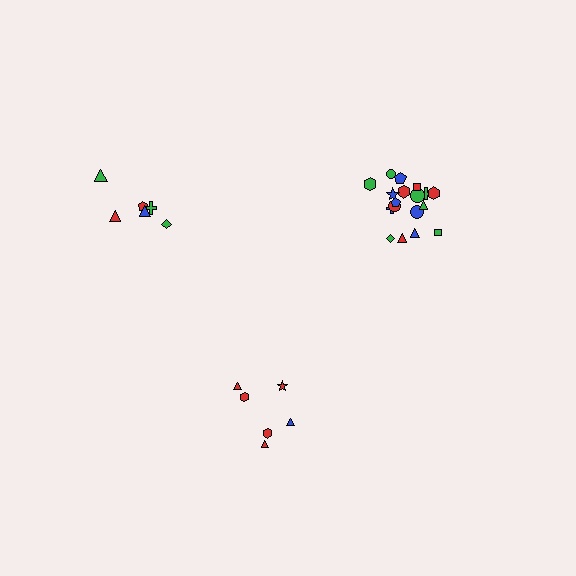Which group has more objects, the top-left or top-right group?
The top-right group.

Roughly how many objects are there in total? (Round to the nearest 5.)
Roughly 30 objects in total.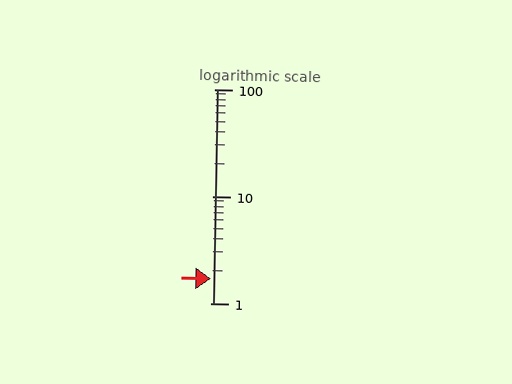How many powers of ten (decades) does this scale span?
The scale spans 2 decades, from 1 to 100.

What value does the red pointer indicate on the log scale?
The pointer indicates approximately 1.7.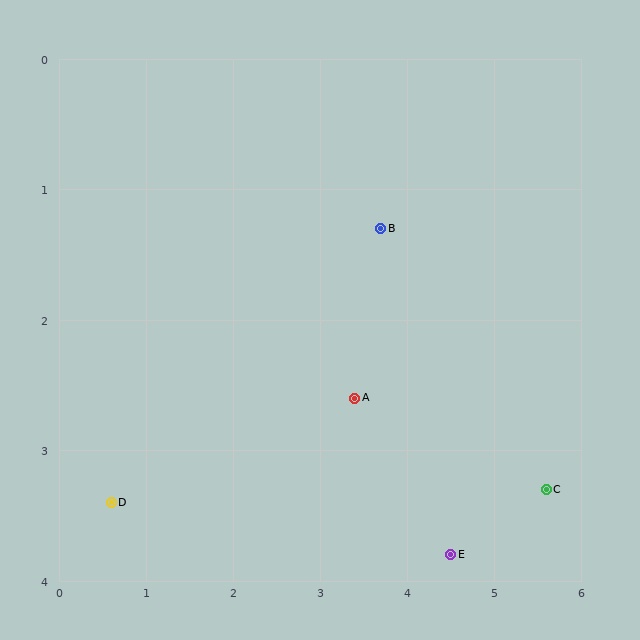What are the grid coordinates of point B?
Point B is at approximately (3.7, 1.3).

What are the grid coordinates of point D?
Point D is at approximately (0.6, 3.4).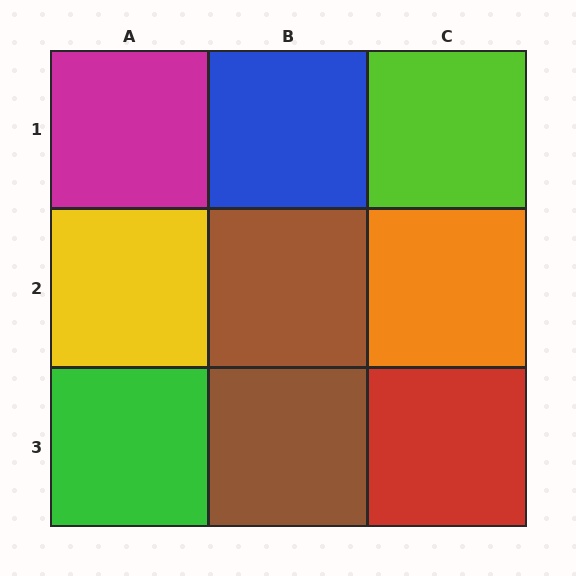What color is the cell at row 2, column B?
Brown.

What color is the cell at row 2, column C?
Orange.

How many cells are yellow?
1 cell is yellow.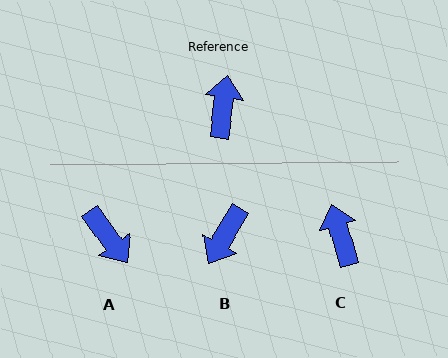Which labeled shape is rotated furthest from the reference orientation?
B, about 157 degrees away.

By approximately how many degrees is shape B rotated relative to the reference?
Approximately 157 degrees counter-clockwise.